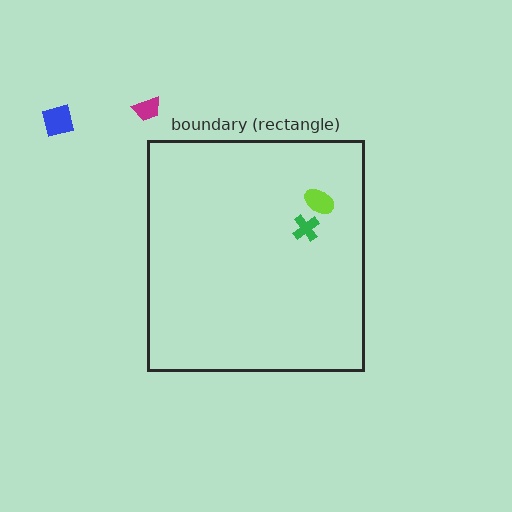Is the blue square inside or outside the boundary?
Outside.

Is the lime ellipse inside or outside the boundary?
Inside.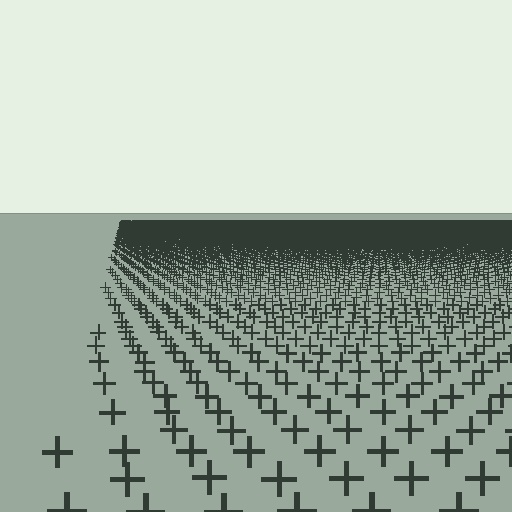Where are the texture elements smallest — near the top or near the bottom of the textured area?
Near the top.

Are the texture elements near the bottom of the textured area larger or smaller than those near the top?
Larger. Near the bottom, elements are closer to the viewer and appear at a bigger on-screen size.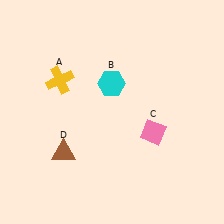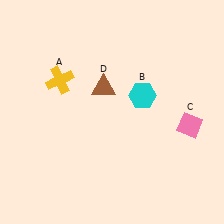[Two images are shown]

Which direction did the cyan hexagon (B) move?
The cyan hexagon (B) moved right.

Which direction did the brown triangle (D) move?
The brown triangle (D) moved up.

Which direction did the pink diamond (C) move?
The pink diamond (C) moved right.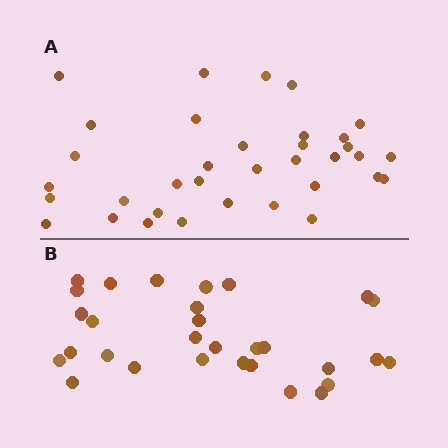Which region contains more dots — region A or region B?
Region A (the top region) has more dots.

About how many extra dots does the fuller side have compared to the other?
Region A has about 5 more dots than region B.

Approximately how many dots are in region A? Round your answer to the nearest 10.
About 40 dots. (The exact count is 35, which rounds to 40.)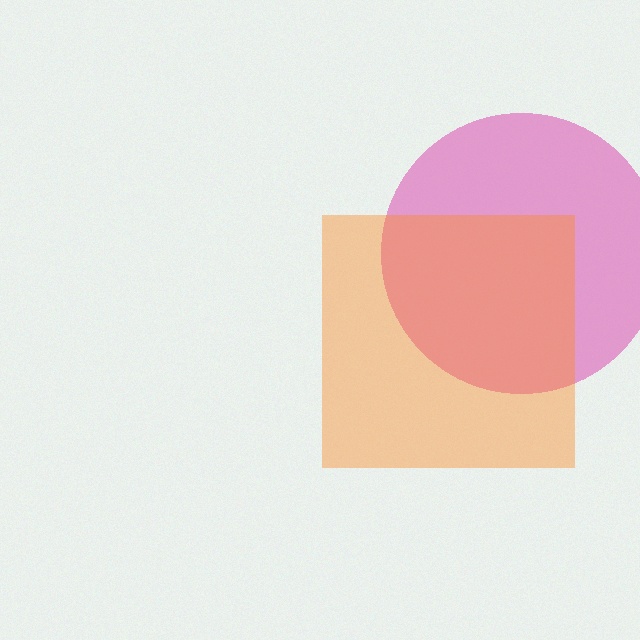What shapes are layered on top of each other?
The layered shapes are: a pink circle, an orange square.